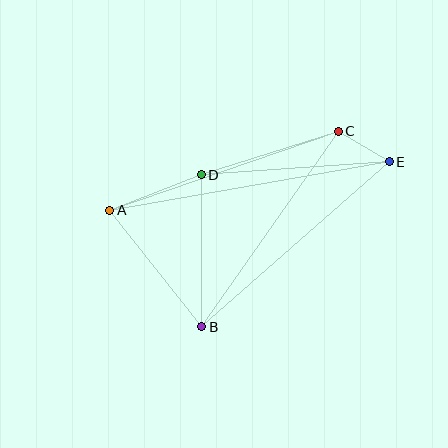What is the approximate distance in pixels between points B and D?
The distance between B and D is approximately 152 pixels.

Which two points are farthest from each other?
Points A and E are farthest from each other.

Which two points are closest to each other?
Points C and E are closest to each other.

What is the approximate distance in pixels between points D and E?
The distance between D and E is approximately 188 pixels.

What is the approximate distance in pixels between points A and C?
The distance between A and C is approximately 241 pixels.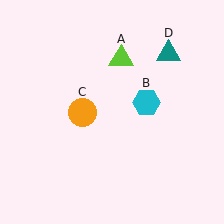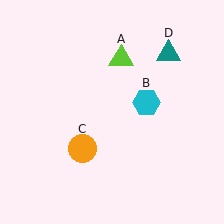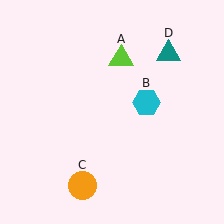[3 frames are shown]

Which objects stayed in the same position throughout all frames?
Lime triangle (object A) and cyan hexagon (object B) and teal triangle (object D) remained stationary.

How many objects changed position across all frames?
1 object changed position: orange circle (object C).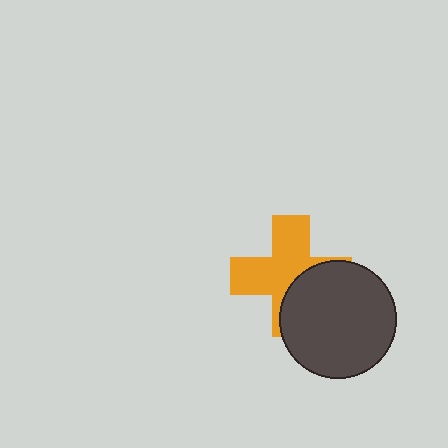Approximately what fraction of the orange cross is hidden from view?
Roughly 39% of the orange cross is hidden behind the dark gray circle.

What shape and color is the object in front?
The object in front is a dark gray circle.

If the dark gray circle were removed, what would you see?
You would see the complete orange cross.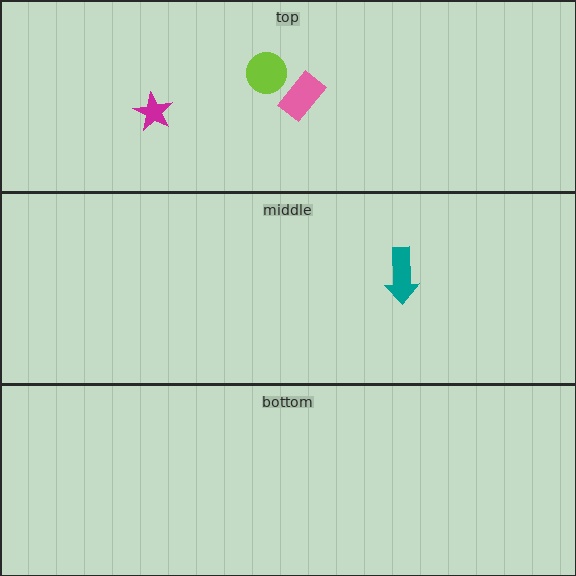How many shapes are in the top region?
3.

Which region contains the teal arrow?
The middle region.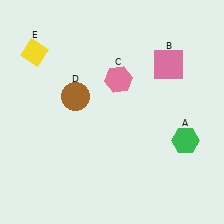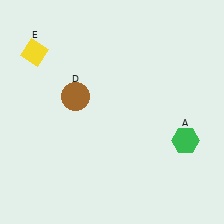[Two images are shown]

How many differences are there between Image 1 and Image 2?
There are 2 differences between the two images.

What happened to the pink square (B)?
The pink square (B) was removed in Image 2. It was in the top-right area of Image 1.